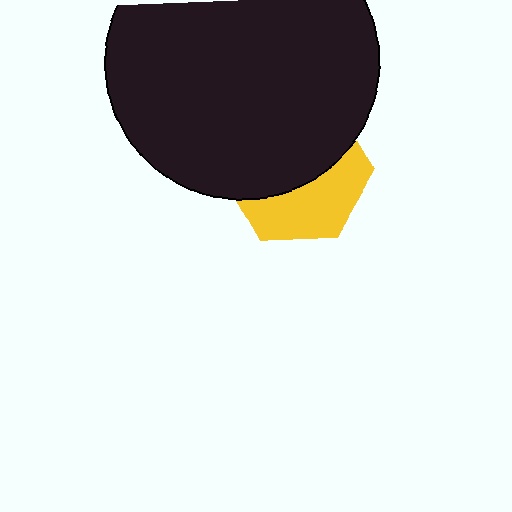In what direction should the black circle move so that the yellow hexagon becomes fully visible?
The black circle should move up. That is the shortest direction to clear the overlap and leave the yellow hexagon fully visible.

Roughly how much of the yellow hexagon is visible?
A small part of it is visible (roughly 42%).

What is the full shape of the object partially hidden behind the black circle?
The partially hidden object is a yellow hexagon.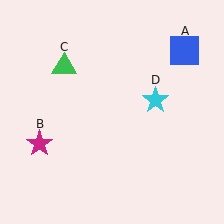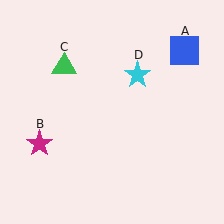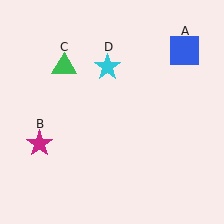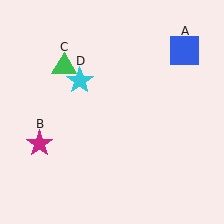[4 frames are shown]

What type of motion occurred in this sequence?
The cyan star (object D) rotated counterclockwise around the center of the scene.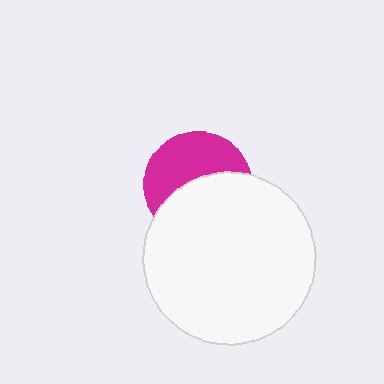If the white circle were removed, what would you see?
You would see the complete magenta circle.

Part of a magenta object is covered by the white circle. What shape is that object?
It is a circle.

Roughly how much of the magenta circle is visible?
About half of it is visible (roughly 49%).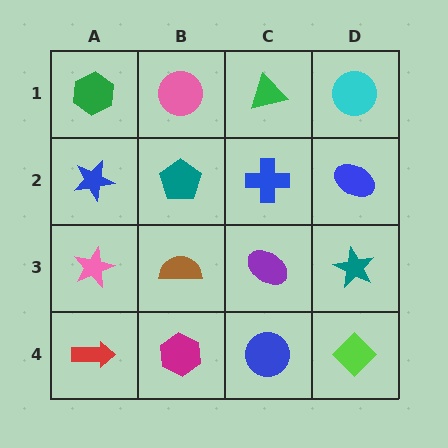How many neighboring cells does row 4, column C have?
3.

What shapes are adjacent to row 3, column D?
A blue ellipse (row 2, column D), a lime diamond (row 4, column D), a purple ellipse (row 3, column C).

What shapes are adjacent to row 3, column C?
A blue cross (row 2, column C), a blue circle (row 4, column C), a brown semicircle (row 3, column B), a teal star (row 3, column D).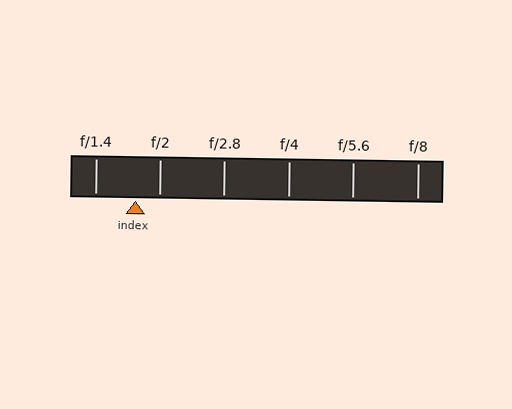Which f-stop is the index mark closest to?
The index mark is closest to f/2.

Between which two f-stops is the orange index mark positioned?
The index mark is between f/1.4 and f/2.